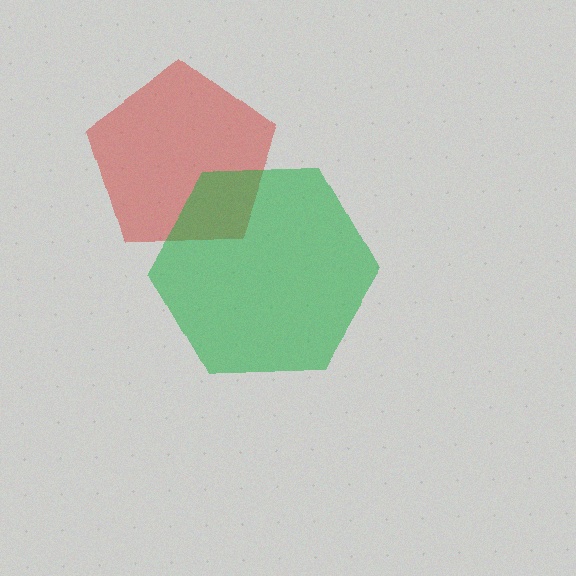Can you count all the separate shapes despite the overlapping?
Yes, there are 2 separate shapes.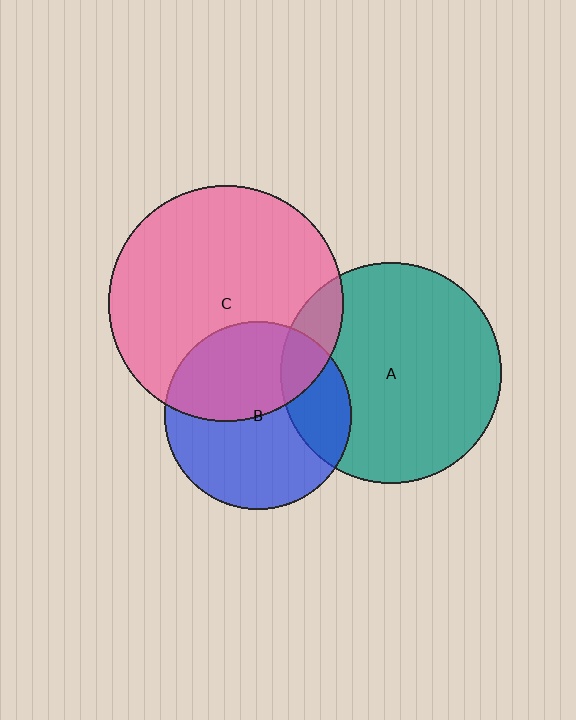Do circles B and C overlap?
Yes.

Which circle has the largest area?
Circle C (pink).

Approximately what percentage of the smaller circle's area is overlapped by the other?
Approximately 40%.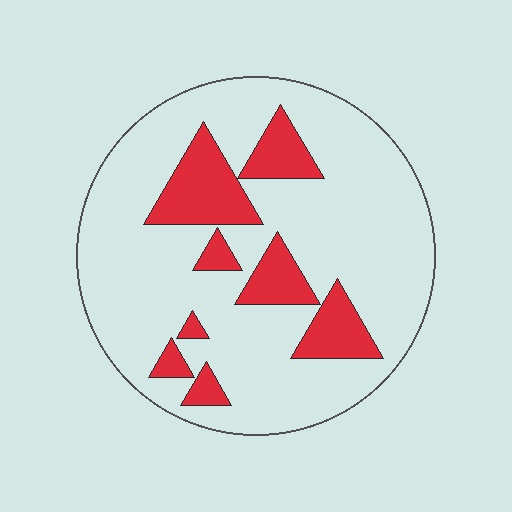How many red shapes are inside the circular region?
8.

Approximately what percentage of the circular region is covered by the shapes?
Approximately 20%.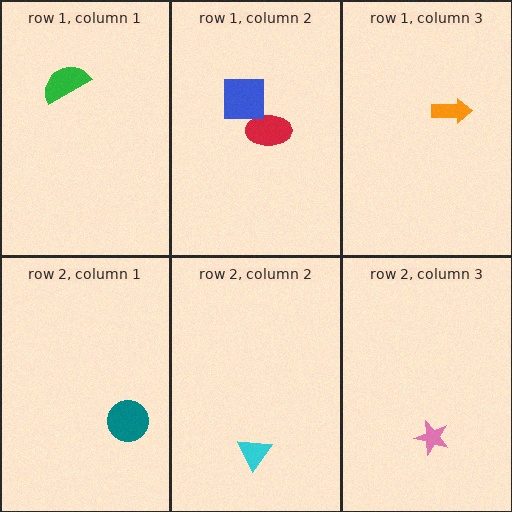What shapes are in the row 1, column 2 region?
The red ellipse, the blue square.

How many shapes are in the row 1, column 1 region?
1.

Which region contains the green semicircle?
The row 1, column 1 region.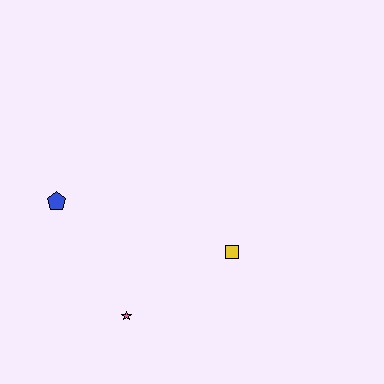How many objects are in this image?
There are 3 objects.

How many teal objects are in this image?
There are no teal objects.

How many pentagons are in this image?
There is 1 pentagon.